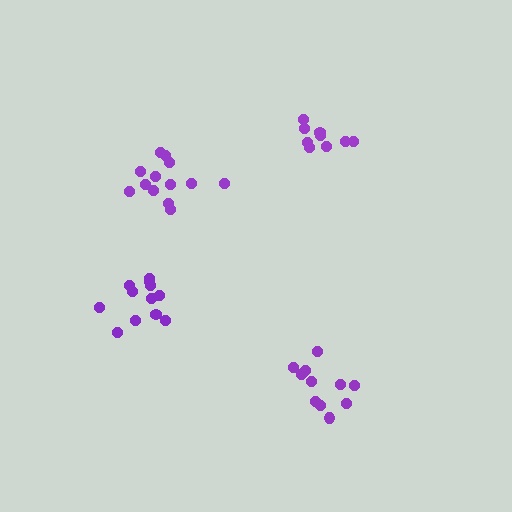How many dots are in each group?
Group 1: 9 dots, Group 2: 11 dots, Group 3: 13 dots, Group 4: 12 dots (45 total).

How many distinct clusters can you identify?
There are 4 distinct clusters.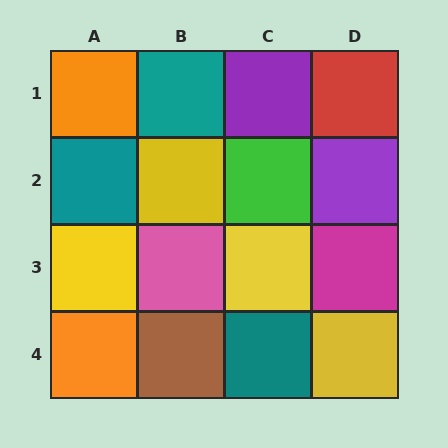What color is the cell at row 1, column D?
Red.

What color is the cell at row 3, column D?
Magenta.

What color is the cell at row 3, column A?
Yellow.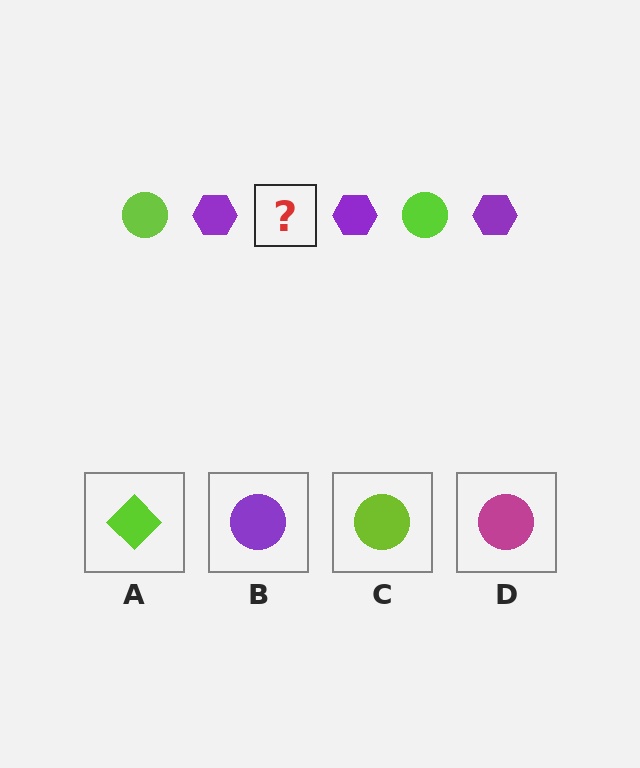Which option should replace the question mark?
Option C.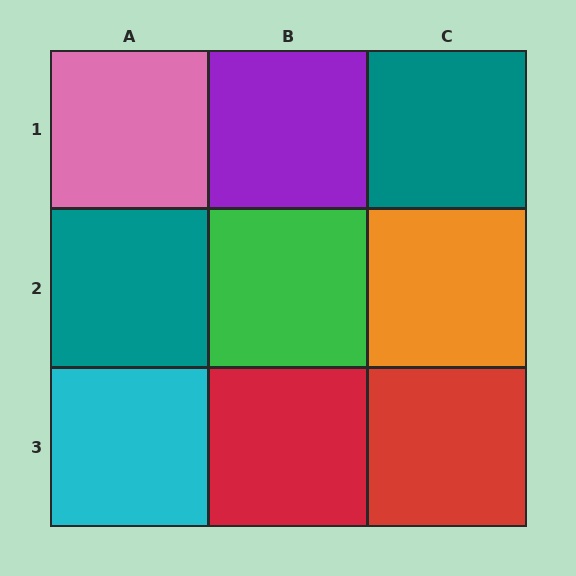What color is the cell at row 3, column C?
Red.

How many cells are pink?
1 cell is pink.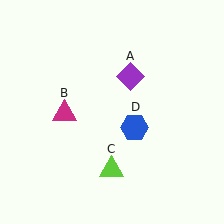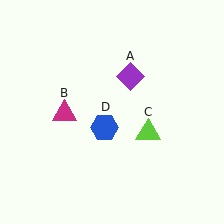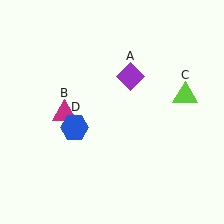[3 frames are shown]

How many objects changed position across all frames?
2 objects changed position: lime triangle (object C), blue hexagon (object D).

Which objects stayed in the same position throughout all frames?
Purple diamond (object A) and magenta triangle (object B) remained stationary.